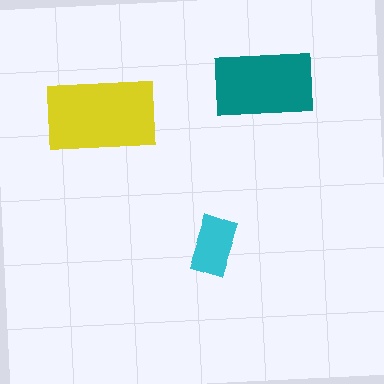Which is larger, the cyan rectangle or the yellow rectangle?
The yellow one.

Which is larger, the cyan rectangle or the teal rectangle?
The teal one.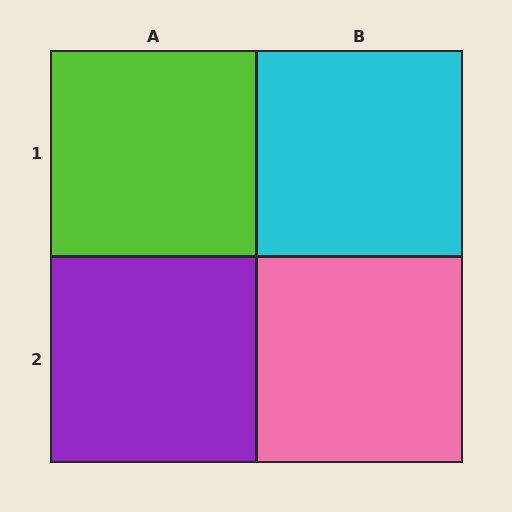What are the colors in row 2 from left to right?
Purple, pink.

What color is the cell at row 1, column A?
Lime.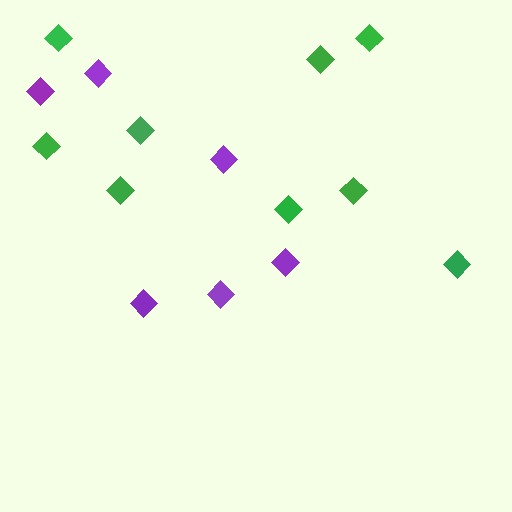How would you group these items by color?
There are 2 groups: one group of green diamonds (9) and one group of purple diamonds (6).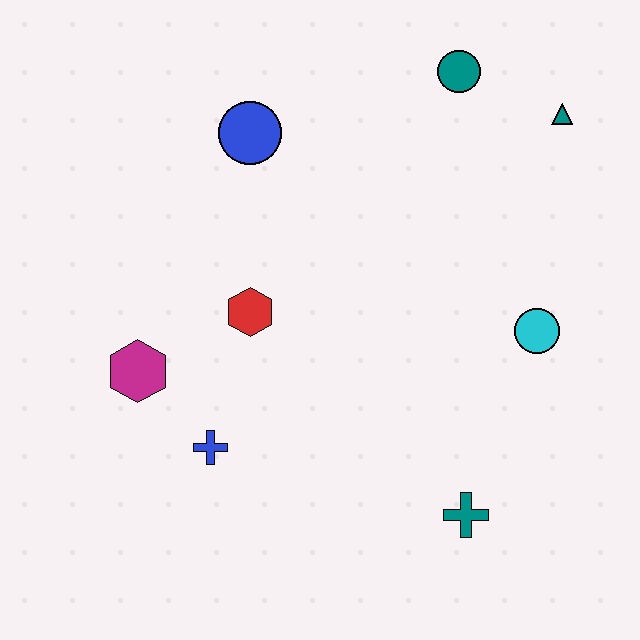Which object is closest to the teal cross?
The cyan circle is closest to the teal cross.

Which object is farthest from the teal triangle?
The magenta hexagon is farthest from the teal triangle.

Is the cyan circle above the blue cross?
Yes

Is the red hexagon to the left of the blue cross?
No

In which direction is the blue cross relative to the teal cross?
The blue cross is to the left of the teal cross.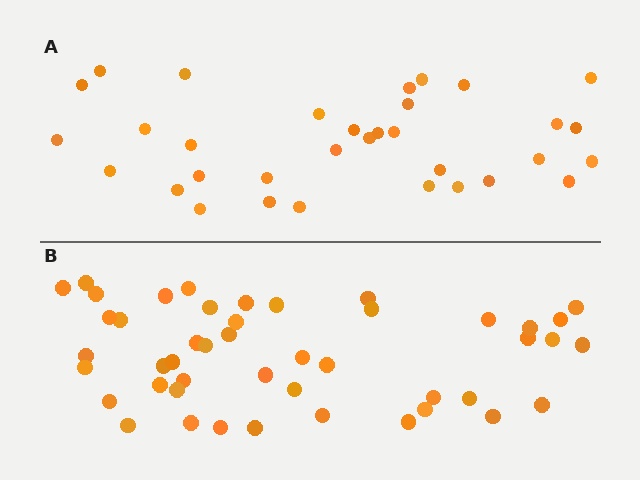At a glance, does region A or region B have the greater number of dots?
Region B (the bottom region) has more dots.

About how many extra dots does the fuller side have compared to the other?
Region B has approximately 15 more dots than region A.